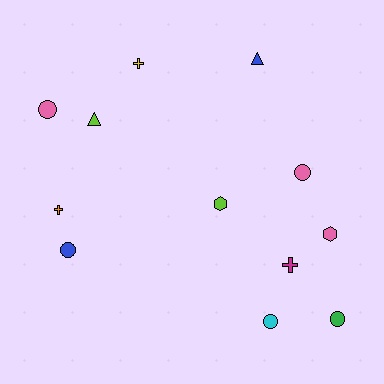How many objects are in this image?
There are 12 objects.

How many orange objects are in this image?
There is 1 orange object.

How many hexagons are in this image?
There are 2 hexagons.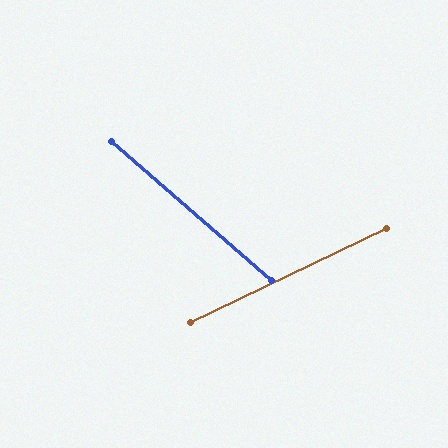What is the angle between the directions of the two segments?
Approximately 67 degrees.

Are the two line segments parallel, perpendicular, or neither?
Neither parallel nor perpendicular — they differ by about 67°.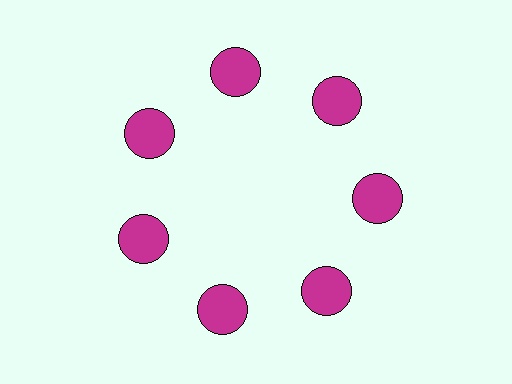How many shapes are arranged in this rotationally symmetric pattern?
There are 7 shapes, arranged in 7 groups of 1.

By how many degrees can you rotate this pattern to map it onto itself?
The pattern maps onto itself every 51 degrees of rotation.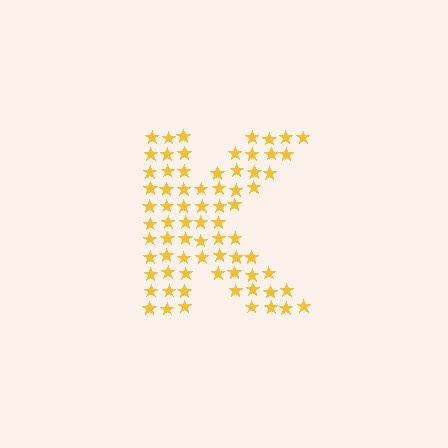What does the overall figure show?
The overall figure shows the letter K.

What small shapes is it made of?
It is made of small stars.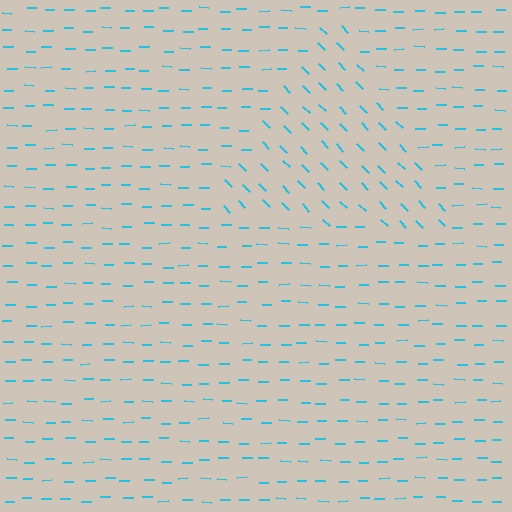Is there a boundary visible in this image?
Yes, there is a texture boundary formed by a change in line orientation.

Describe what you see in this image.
The image is filled with small cyan line segments. A triangle region in the image has lines oriented differently from the surrounding lines, creating a visible texture boundary.